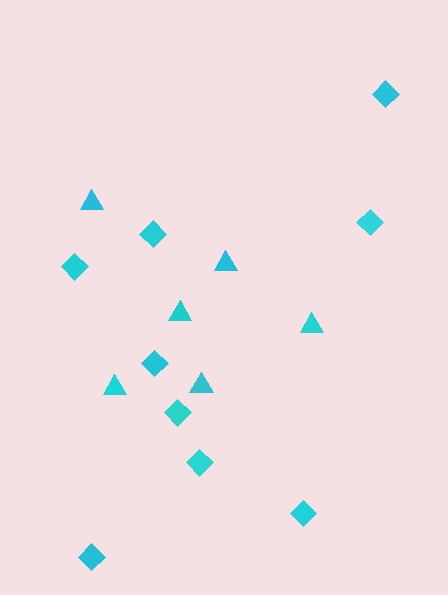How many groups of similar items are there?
There are 2 groups: one group of triangles (6) and one group of diamonds (9).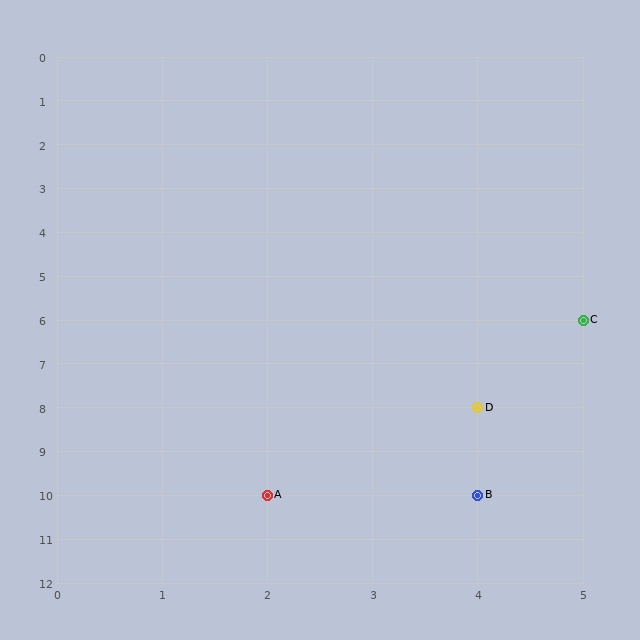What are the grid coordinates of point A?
Point A is at grid coordinates (2, 10).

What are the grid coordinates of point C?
Point C is at grid coordinates (5, 6).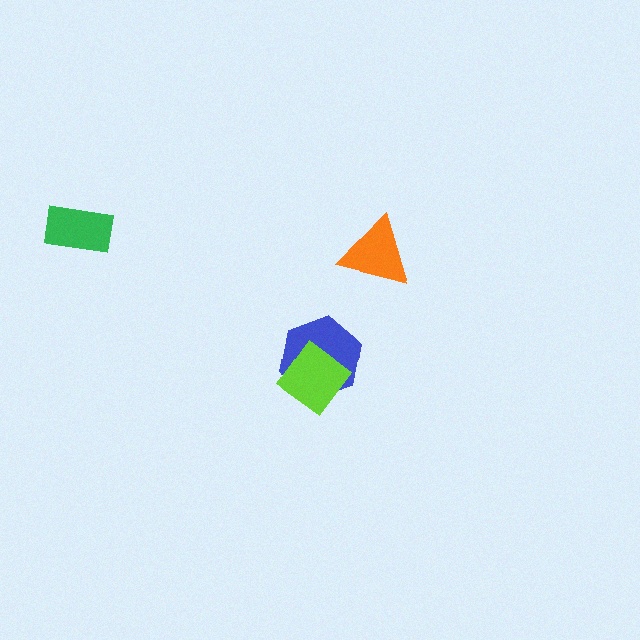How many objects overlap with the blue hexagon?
1 object overlaps with the blue hexagon.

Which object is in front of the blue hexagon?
The lime diamond is in front of the blue hexagon.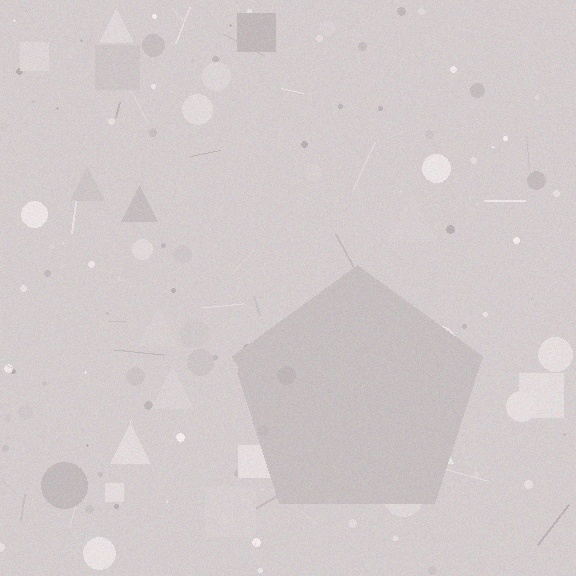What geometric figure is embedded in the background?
A pentagon is embedded in the background.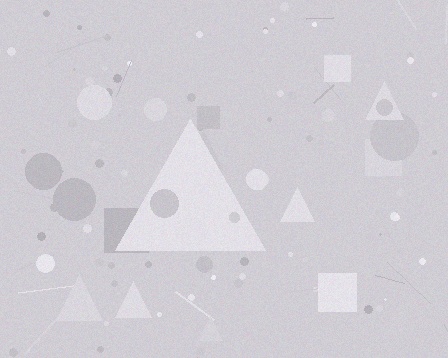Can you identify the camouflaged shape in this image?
The camouflaged shape is a triangle.